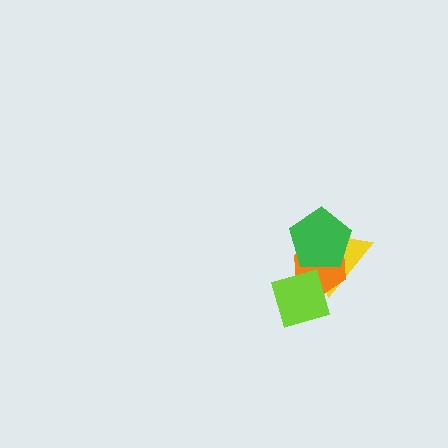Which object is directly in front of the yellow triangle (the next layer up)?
The orange hexagon is directly in front of the yellow triangle.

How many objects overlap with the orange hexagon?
3 objects overlap with the orange hexagon.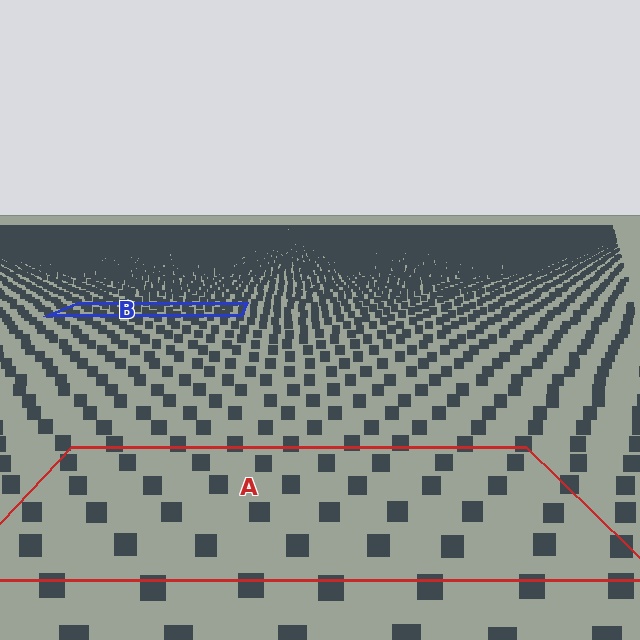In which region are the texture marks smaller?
The texture marks are smaller in region B, because it is farther away.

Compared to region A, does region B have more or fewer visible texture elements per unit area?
Region B has more texture elements per unit area — they are packed more densely because it is farther away.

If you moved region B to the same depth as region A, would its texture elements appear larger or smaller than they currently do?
They would appear larger. At a closer depth, the same texture elements are projected at a bigger on-screen size.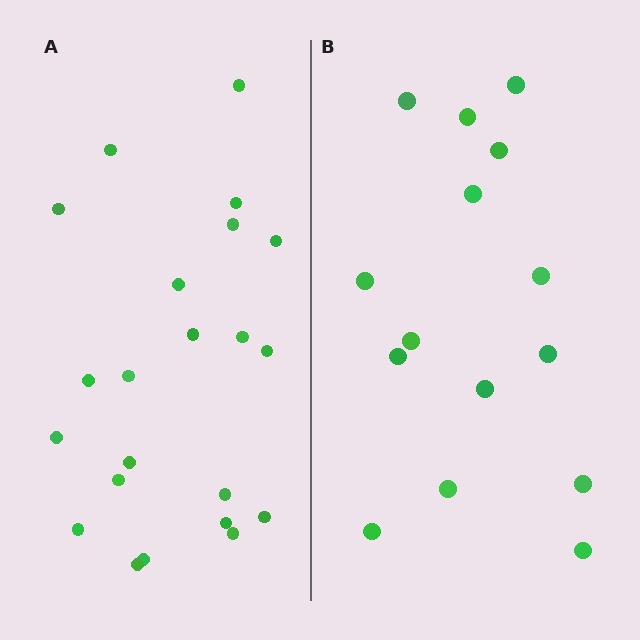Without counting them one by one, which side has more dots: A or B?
Region A (the left region) has more dots.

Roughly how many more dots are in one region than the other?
Region A has roughly 8 or so more dots than region B.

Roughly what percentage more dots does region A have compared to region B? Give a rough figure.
About 45% more.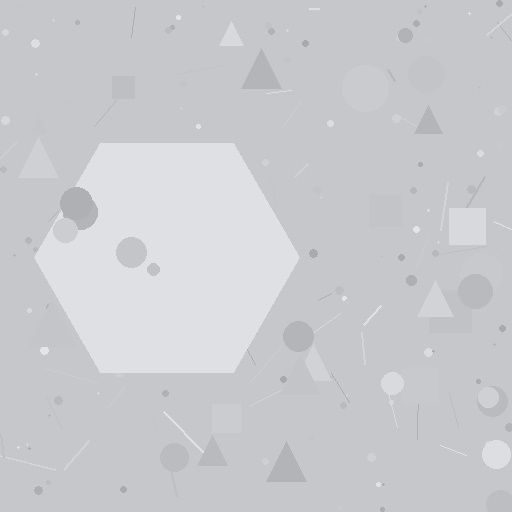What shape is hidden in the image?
A hexagon is hidden in the image.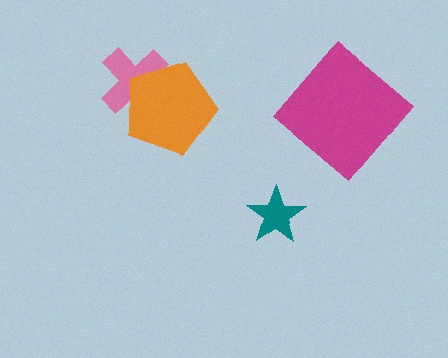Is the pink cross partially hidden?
Yes, it is partially covered by another shape.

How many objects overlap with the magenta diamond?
0 objects overlap with the magenta diamond.